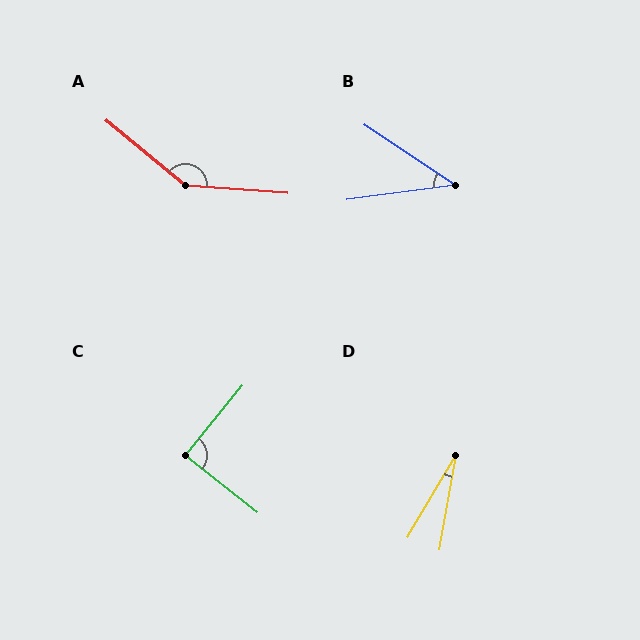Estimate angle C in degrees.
Approximately 89 degrees.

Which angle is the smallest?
D, at approximately 20 degrees.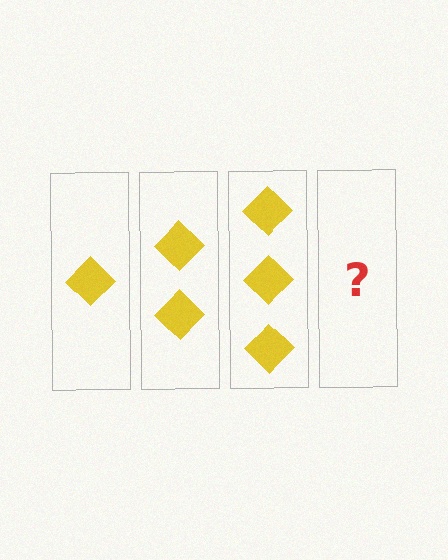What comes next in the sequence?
The next element should be 4 diamonds.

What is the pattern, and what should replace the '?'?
The pattern is that each step adds one more diamond. The '?' should be 4 diamonds.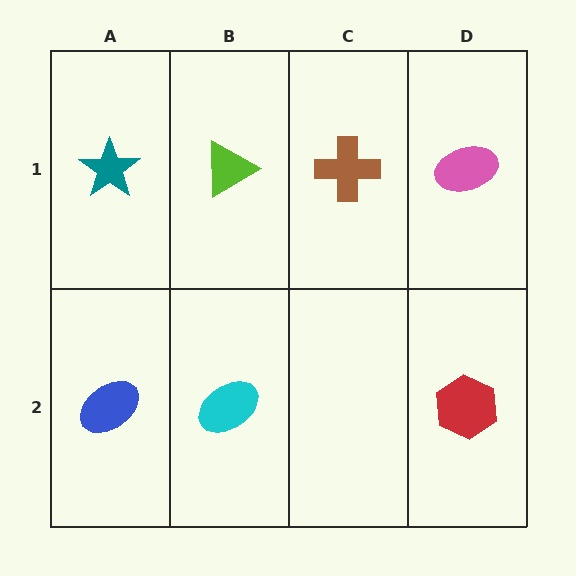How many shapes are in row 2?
3 shapes.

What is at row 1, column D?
A pink ellipse.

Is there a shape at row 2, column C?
No, that cell is empty.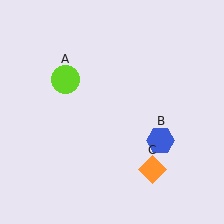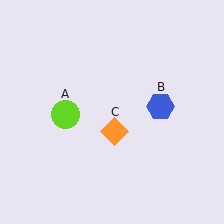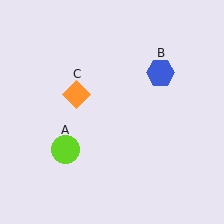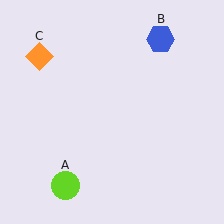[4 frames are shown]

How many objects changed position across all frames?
3 objects changed position: lime circle (object A), blue hexagon (object B), orange diamond (object C).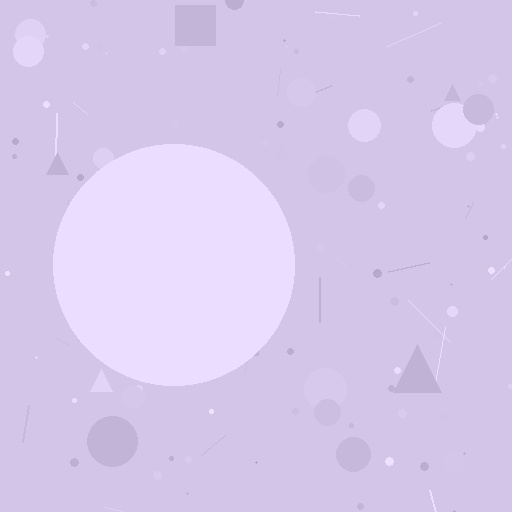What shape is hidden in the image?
A circle is hidden in the image.